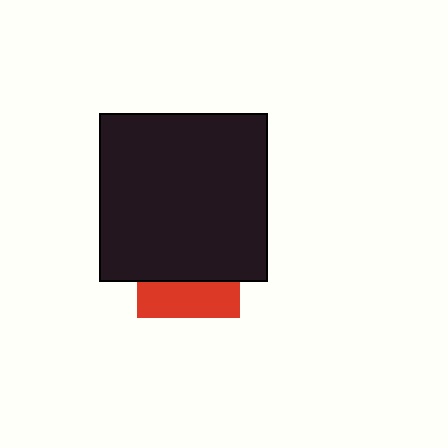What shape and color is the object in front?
The object in front is a black square.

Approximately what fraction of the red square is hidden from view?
Roughly 65% of the red square is hidden behind the black square.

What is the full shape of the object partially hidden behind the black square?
The partially hidden object is a red square.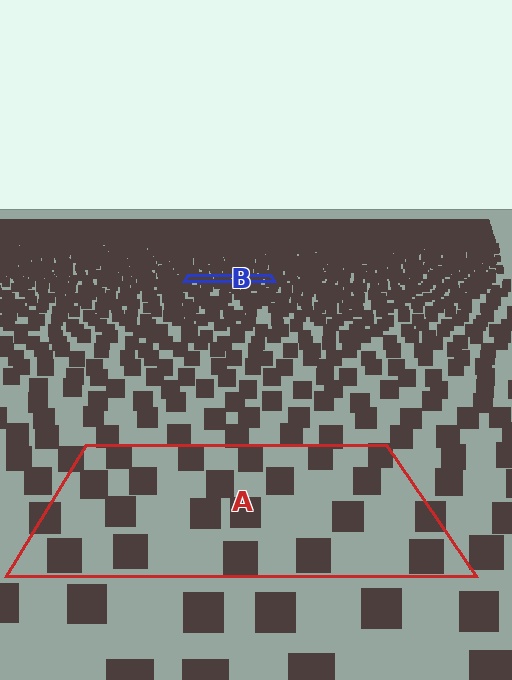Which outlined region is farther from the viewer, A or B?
Region B is farther from the viewer — the texture elements inside it appear smaller and more densely packed.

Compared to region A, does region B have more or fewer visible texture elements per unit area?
Region B has more texture elements per unit area — they are packed more densely because it is farther away.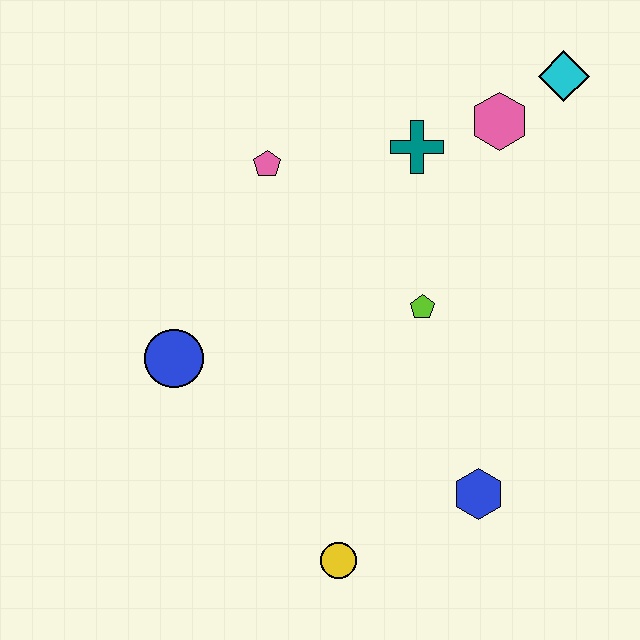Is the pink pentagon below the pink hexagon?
Yes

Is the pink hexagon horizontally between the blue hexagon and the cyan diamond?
Yes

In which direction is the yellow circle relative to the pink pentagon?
The yellow circle is below the pink pentagon.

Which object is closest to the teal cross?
The pink hexagon is closest to the teal cross.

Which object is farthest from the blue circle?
The cyan diamond is farthest from the blue circle.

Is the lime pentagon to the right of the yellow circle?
Yes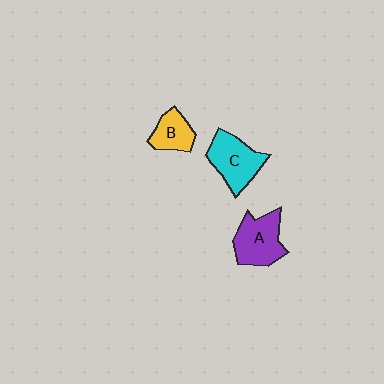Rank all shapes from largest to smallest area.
From largest to smallest: A (purple), C (cyan), B (yellow).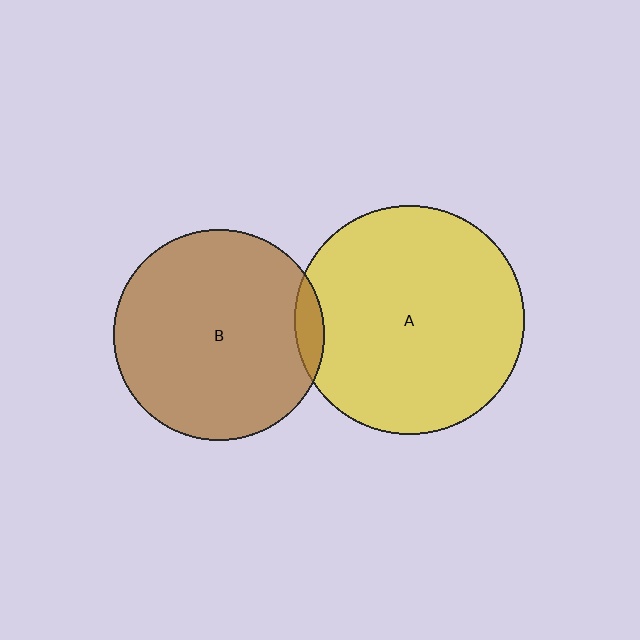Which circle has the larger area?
Circle A (yellow).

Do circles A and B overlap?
Yes.